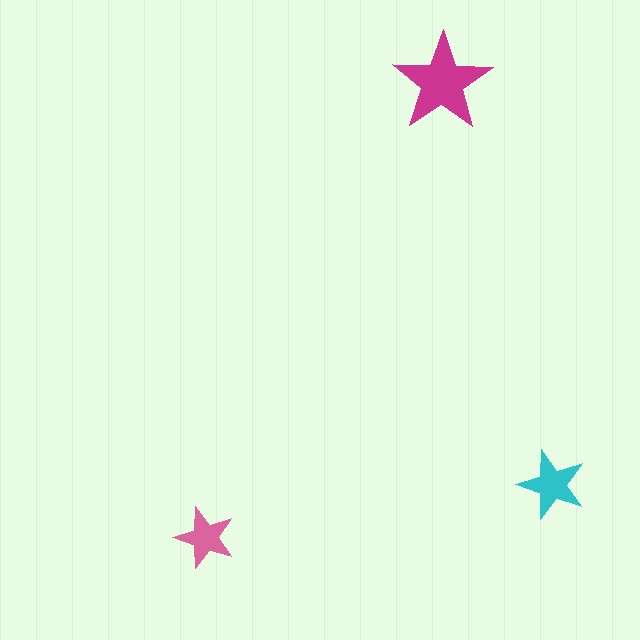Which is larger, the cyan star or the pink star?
The cyan one.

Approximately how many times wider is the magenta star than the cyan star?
About 1.5 times wider.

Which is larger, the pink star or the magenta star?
The magenta one.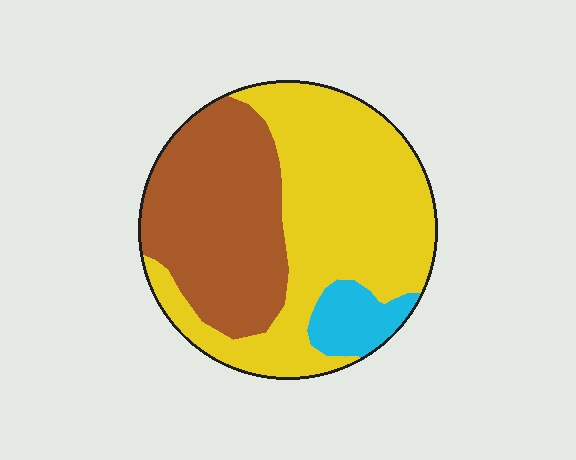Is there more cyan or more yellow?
Yellow.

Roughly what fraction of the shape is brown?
Brown takes up between a quarter and a half of the shape.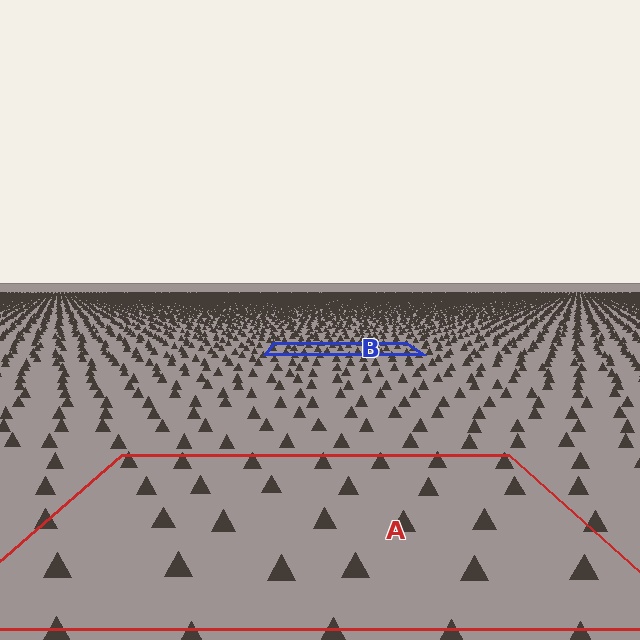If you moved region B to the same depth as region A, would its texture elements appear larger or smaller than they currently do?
They would appear larger. At a closer depth, the same texture elements are projected at a bigger on-screen size.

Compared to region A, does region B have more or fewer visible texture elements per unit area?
Region B has more texture elements per unit area — they are packed more densely because it is farther away.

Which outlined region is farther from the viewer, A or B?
Region B is farther from the viewer — the texture elements inside it appear smaller and more densely packed.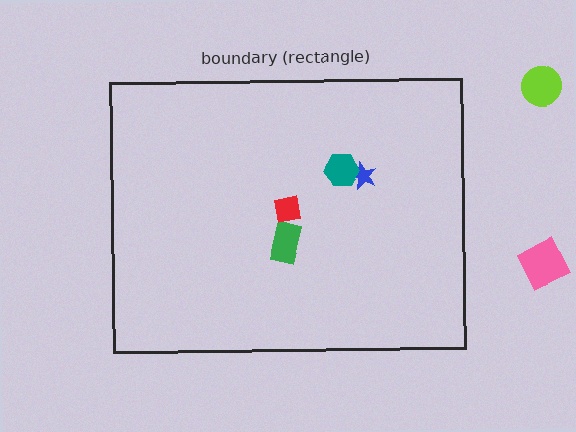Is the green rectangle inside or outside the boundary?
Inside.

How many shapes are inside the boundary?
4 inside, 2 outside.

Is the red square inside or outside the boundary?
Inside.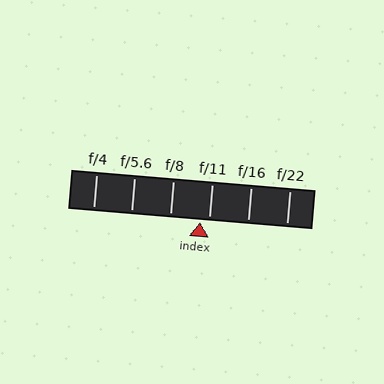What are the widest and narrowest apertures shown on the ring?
The widest aperture shown is f/4 and the narrowest is f/22.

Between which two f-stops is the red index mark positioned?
The index mark is between f/8 and f/11.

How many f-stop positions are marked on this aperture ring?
There are 6 f-stop positions marked.